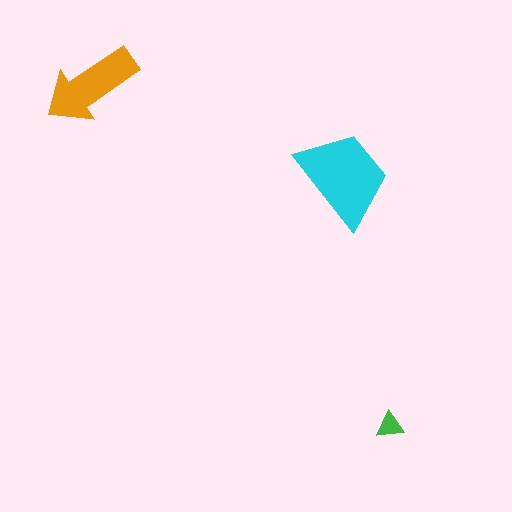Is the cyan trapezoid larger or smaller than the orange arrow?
Larger.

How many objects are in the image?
There are 3 objects in the image.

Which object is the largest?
The cyan trapezoid.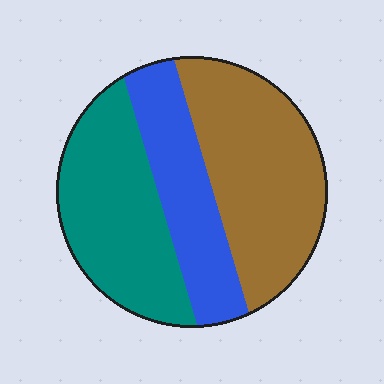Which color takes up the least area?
Blue, at roughly 25%.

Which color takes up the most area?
Brown, at roughly 40%.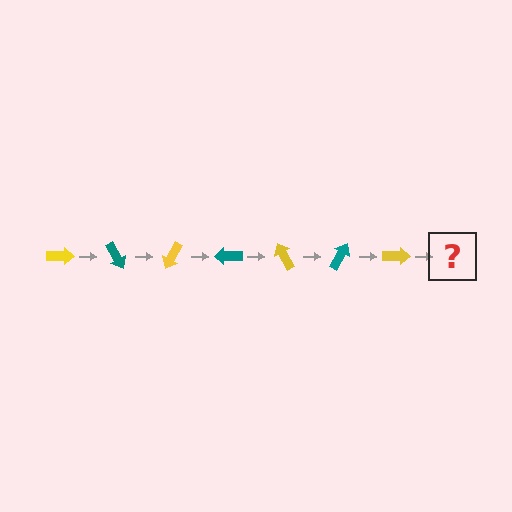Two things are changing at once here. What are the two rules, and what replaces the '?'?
The two rules are that it rotates 60 degrees each step and the color cycles through yellow and teal. The '?' should be a teal arrow, rotated 420 degrees from the start.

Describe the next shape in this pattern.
It should be a teal arrow, rotated 420 degrees from the start.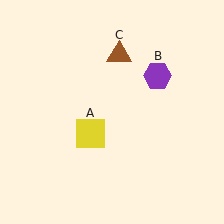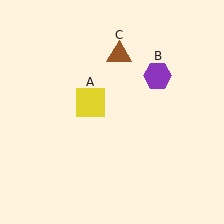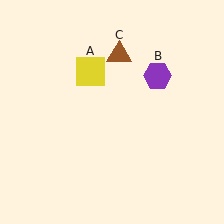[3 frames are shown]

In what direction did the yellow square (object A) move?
The yellow square (object A) moved up.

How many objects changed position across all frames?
1 object changed position: yellow square (object A).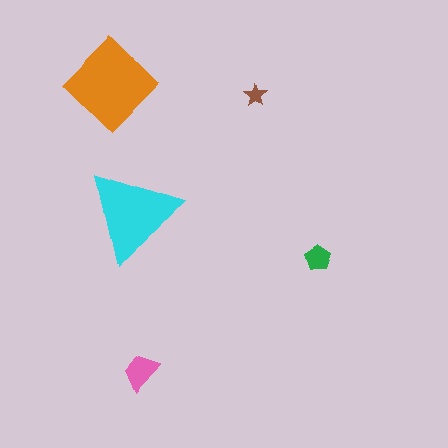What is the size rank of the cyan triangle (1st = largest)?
2nd.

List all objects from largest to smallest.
The orange diamond, the cyan triangle, the pink trapezoid, the green pentagon, the brown star.